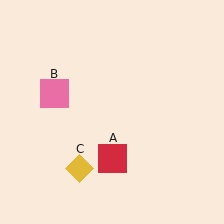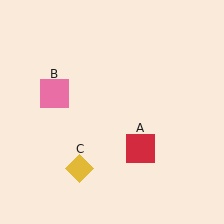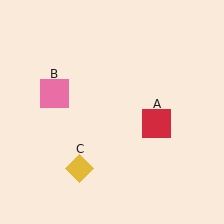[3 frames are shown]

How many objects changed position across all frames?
1 object changed position: red square (object A).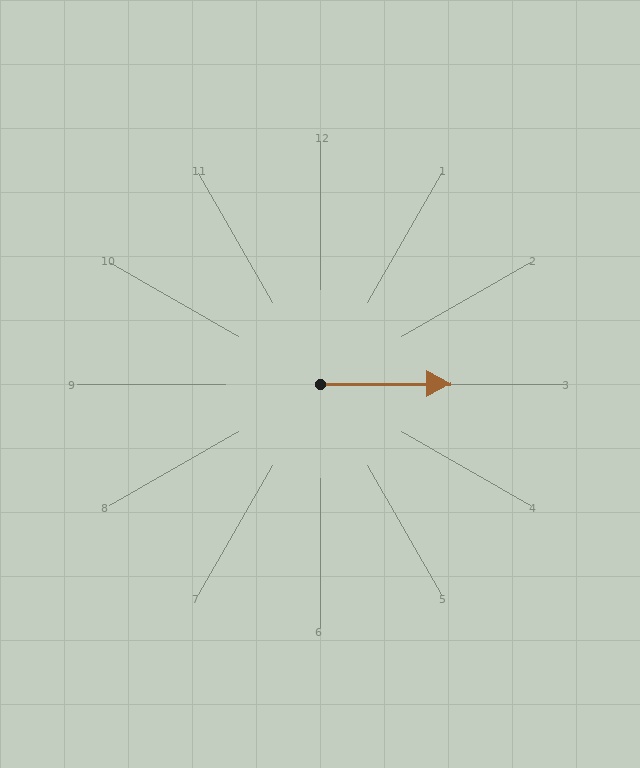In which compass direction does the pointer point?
East.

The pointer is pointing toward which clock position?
Roughly 3 o'clock.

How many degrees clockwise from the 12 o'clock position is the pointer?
Approximately 90 degrees.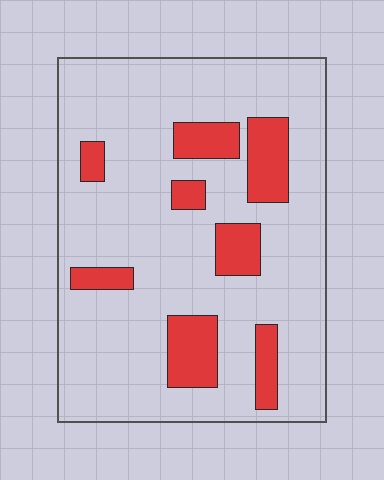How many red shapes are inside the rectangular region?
8.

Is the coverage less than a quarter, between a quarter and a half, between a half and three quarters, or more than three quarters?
Less than a quarter.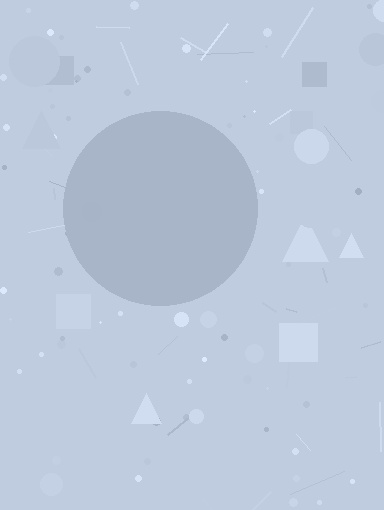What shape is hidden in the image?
A circle is hidden in the image.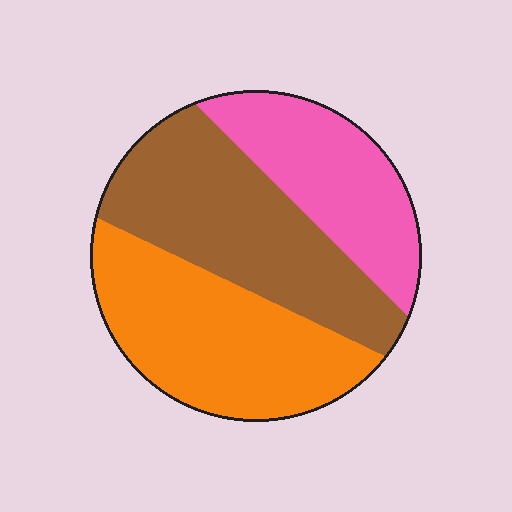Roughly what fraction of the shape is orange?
Orange covers around 35% of the shape.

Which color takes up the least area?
Pink, at roughly 25%.